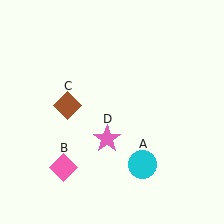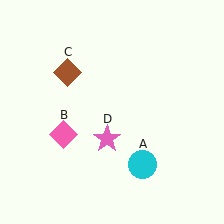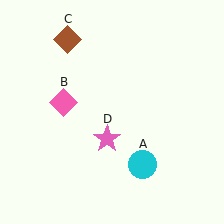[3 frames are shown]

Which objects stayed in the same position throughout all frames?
Cyan circle (object A) and pink star (object D) remained stationary.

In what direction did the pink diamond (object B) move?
The pink diamond (object B) moved up.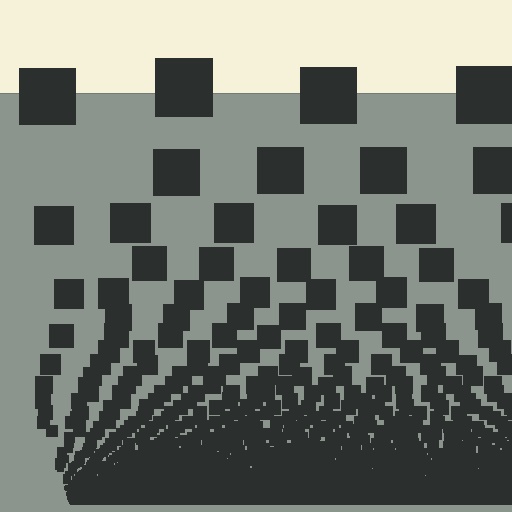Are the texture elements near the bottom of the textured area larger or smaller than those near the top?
Smaller. The gradient is inverted — elements near the bottom are smaller and denser.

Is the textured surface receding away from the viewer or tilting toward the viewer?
The surface appears to tilt toward the viewer. Texture elements get larger and sparser toward the top.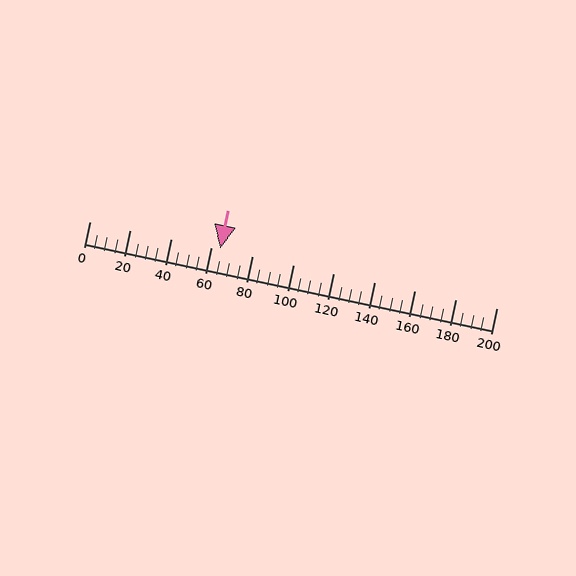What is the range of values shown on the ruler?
The ruler shows values from 0 to 200.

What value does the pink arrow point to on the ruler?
The pink arrow points to approximately 64.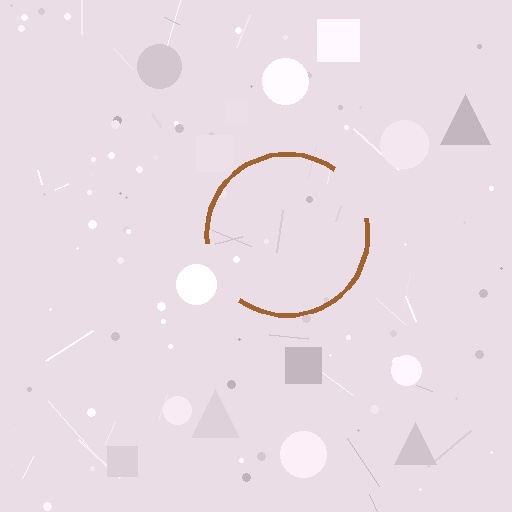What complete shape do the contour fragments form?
The contour fragments form a circle.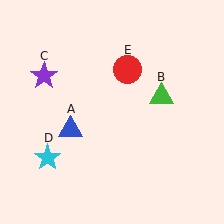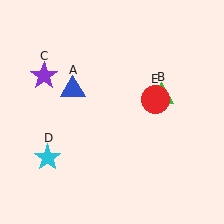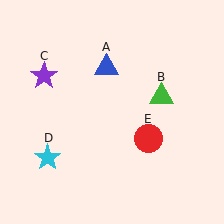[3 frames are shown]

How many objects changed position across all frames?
2 objects changed position: blue triangle (object A), red circle (object E).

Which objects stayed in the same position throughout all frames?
Green triangle (object B) and purple star (object C) and cyan star (object D) remained stationary.